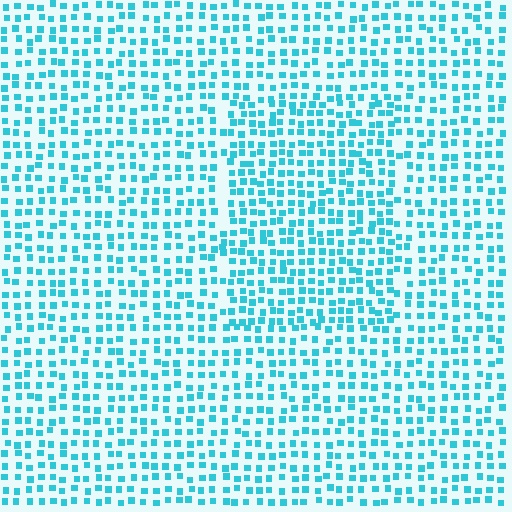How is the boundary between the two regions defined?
The boundary is defined by a change in element density (approximately 1.4x ratio). All elements are the same color, size, and shape.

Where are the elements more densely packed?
The elements are more densely packed inside the rectangle boundary.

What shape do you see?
I see a rectangle.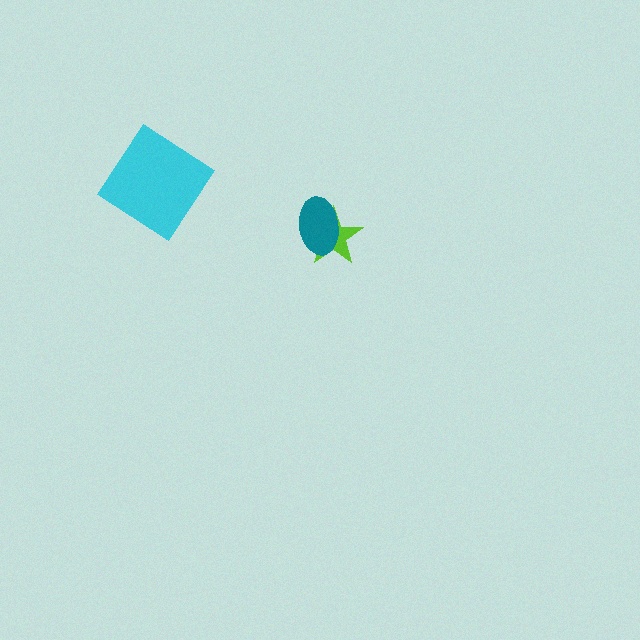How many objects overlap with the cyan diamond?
0 objects overlap with the cyan diamond.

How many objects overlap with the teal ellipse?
1 object overlaps with the teal ellipse.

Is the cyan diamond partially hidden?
No, no other shape covers it.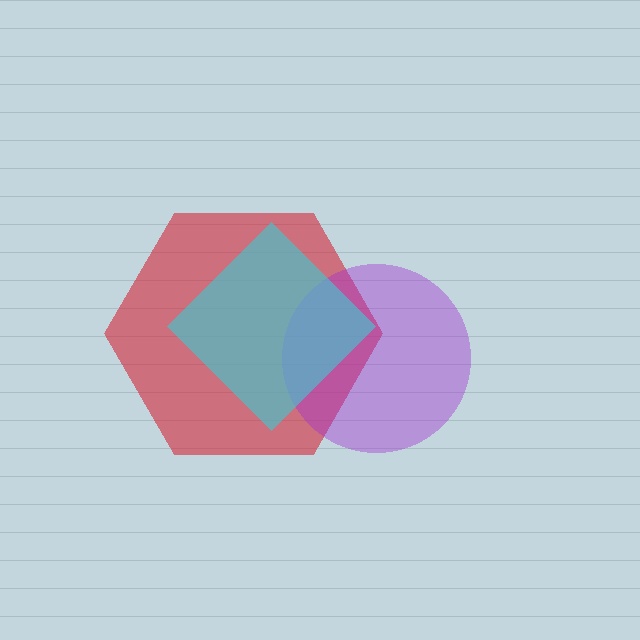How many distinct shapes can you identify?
There are 3 distinct shapes: a red hexagon, a purple circle, a cyan diamond.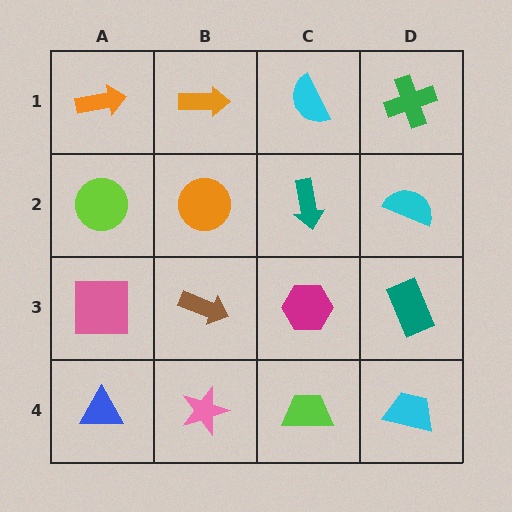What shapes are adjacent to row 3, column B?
An orange circle (row 2, column B), a pink star (row 4, column B), a pink square (row 3, column A), a magenta hexagon (row 3, column C).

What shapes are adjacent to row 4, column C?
A magenta hexagon (row 3, column C), a pink star (row 4, column B), a cyan trapezoid (row 4, column D).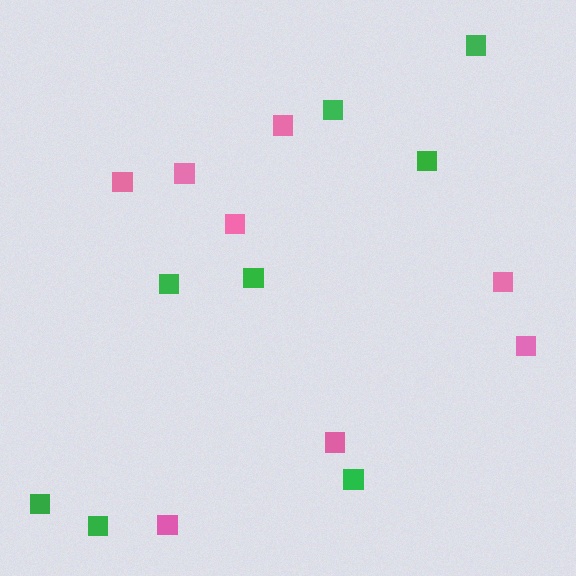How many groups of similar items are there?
There are 2 groups: one group of pink squares (8) and one group of green squares (8).